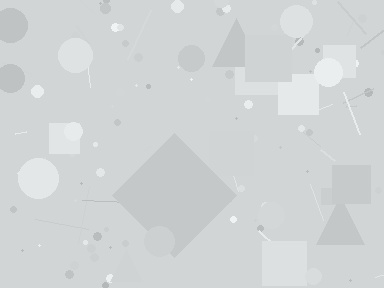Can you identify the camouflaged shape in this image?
The camouflaged shape is a diamond.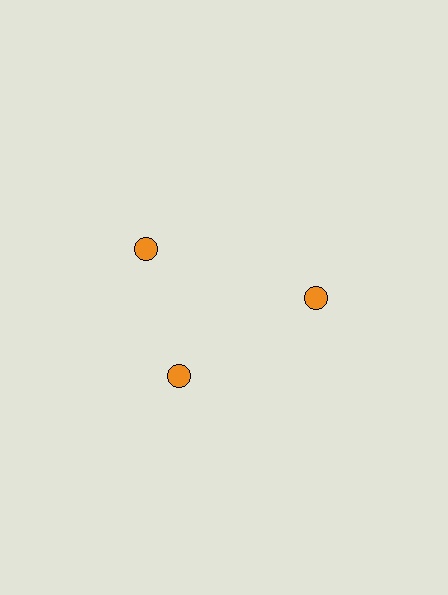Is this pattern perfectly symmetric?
No. The 3 orange circles are arranged in a ring, but one element near the 11 o'clock position is rotated out of alignment along the ring, breaking the 3-fold rotational symmetry.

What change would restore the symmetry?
The symmetry would be restored by rotating it back into even spacing with its neighbors so that all 3 circles sit at equal angles and equal distance from the center.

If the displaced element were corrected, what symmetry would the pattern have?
It would have 3-fold rotational symmetry — the pattern would map onto itself every 120 degrees.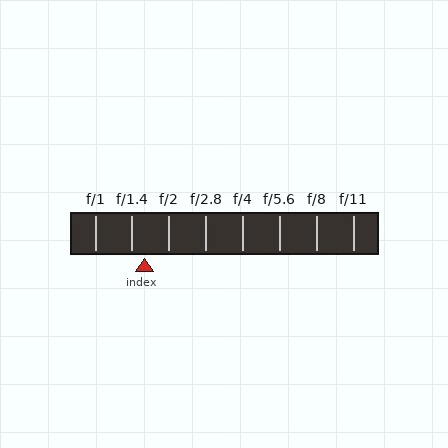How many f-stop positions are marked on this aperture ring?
There are 8 f-stop positions marked.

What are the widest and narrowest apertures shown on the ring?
The widest aperture shown is f/1 and the narrowest is f/11.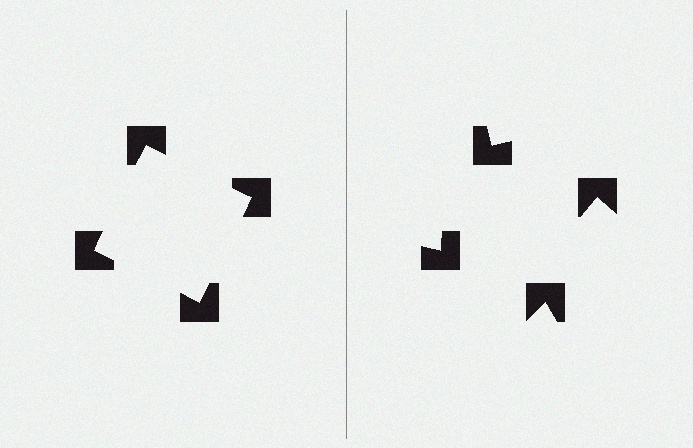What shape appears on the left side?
An illusory square.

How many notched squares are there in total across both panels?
8 — 4 on each side.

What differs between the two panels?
The notched squares are positioned identically on both sides; only the wedge orientations differ. On the left they align to a square; on the right they are misaligned.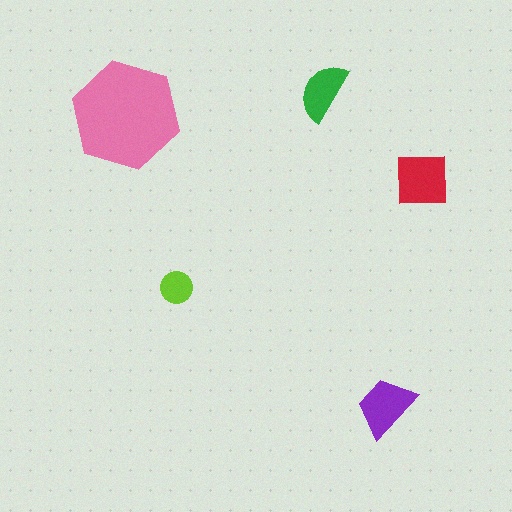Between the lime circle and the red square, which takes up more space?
The red square.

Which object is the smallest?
The lime circle.